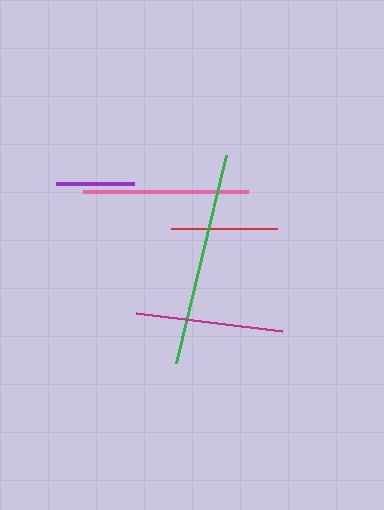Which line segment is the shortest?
The purple line is the shortest at approximately 79 pixels.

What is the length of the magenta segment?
The magenta segment is approximately 147 pixels long.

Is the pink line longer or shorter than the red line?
The pink line is longer than the red line.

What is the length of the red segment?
The red segment is approximately 106 pixels long.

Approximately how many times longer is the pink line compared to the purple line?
The pink line is approximately 2.1 times the length of the purple line.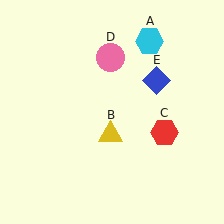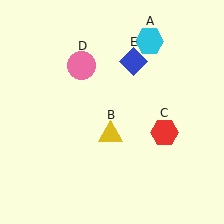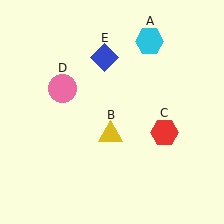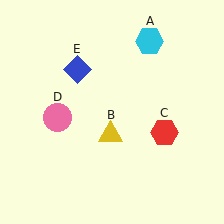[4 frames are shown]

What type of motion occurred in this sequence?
The pink circle (object D), blue diamond (object E) rotated counterclockwise around the center of the scene.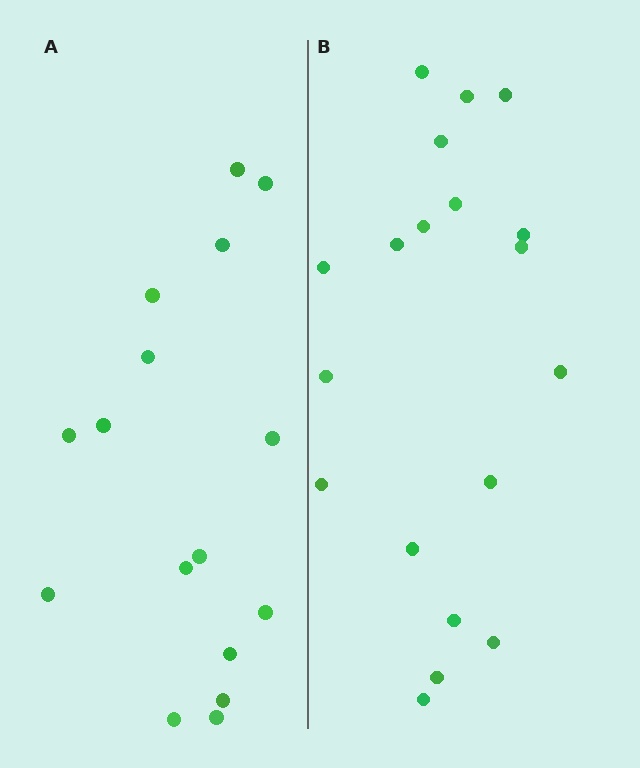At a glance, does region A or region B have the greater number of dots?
Region B (the right region) has more dots.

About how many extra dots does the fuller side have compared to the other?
Region B has just a few more — roughly 2 or 3 more dots than region A.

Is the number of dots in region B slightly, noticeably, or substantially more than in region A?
Region B has only slightly more — the two regions are fairly close. The ratio is roughly 1.2 to 1.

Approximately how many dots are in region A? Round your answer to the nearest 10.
About 20 dots. (The exact count is 16, which rounds to 20.)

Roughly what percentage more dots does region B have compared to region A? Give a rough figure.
About 20% more.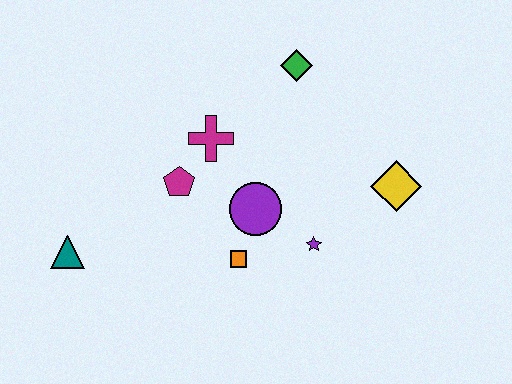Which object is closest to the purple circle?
The orange square is closest to the purple circle.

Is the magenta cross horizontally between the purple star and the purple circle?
No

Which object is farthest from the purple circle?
The teal triangle is farthest from the purple circle.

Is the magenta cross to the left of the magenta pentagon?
No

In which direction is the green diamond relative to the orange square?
The green diamond is above the orange square.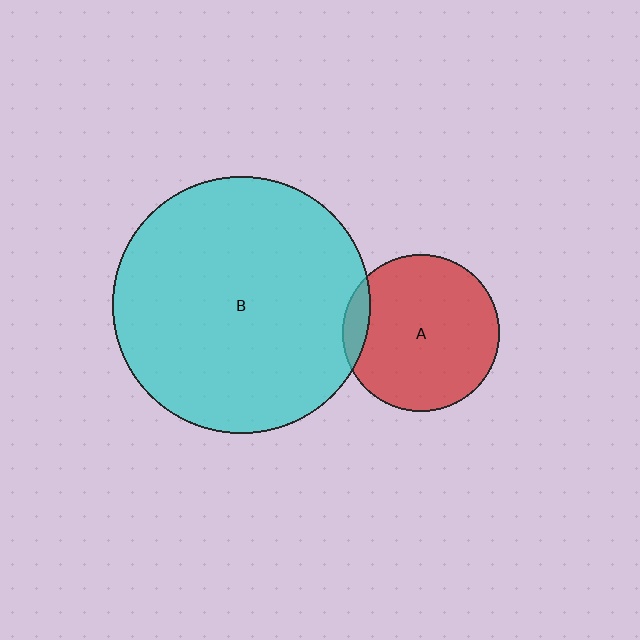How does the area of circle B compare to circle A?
Approximately 2.7 times.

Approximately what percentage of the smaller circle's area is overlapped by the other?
Approximately 10%.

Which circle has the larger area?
Circle B (cyan).